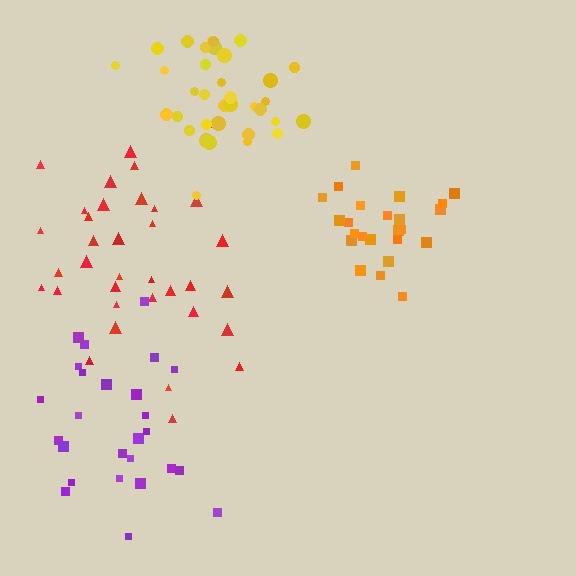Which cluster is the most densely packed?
Orange.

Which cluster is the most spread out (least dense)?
Red.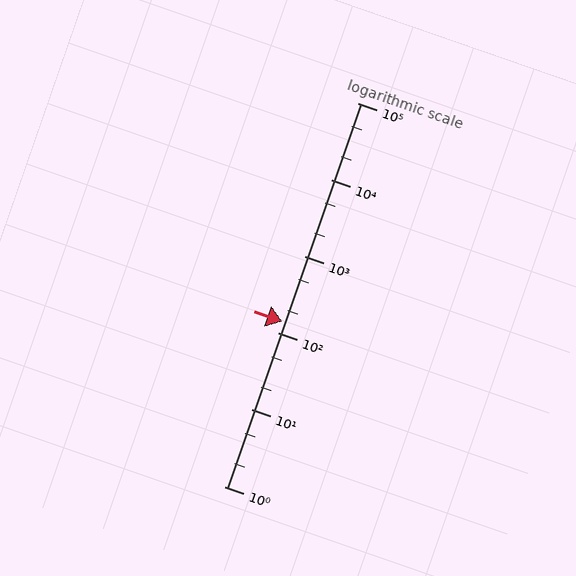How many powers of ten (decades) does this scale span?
The scale spans 5 decades, from 1 to 100000.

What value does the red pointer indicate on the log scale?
The pointer indicates approximately 140.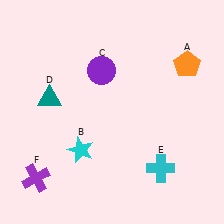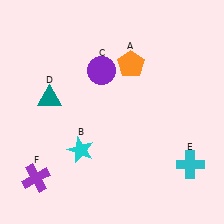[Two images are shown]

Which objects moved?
The objects that moved are: the orange pentagon (A), the cyan cross (E).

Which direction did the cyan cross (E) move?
The cyan cross (E) moved right.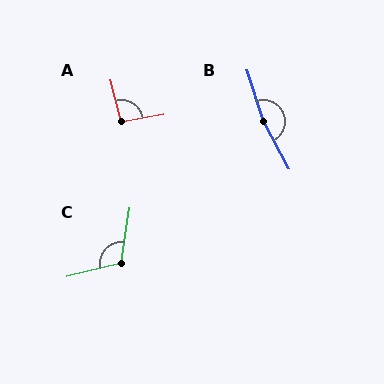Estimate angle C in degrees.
Approximately 112 degrees.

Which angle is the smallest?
A, at approximately 95 degrees.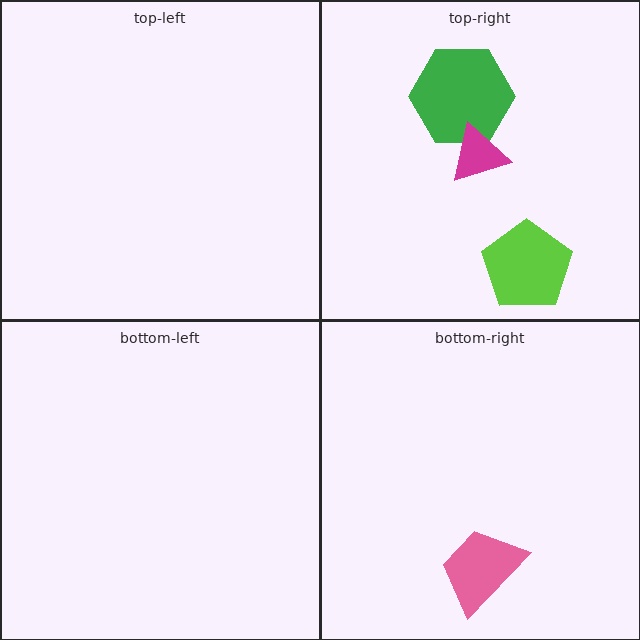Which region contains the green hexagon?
The top-right region.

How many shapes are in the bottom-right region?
1.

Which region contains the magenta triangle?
The top-right region.